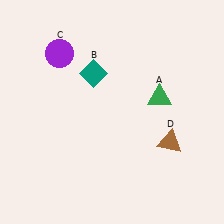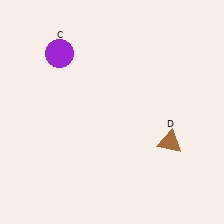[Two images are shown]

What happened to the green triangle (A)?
The green triangle (A) was removed in Image 2. It was in the top-right area of Image 1.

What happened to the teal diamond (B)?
The teal diamond (B) was removed in Image 2. It was in the top-left area of Image 1.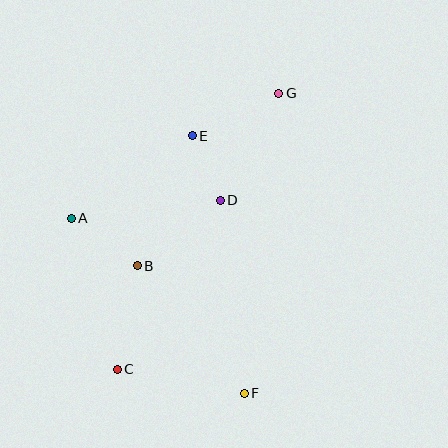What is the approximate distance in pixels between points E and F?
The distance between E and F is approximately 263 pixels.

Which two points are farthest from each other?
Points C and G are farthest from each other.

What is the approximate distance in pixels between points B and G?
The distance between B and G is approximately 223 pixels.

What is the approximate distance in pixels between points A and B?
The distance between A and B is approximately 81 pixels.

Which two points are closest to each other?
Points D and E are closest to each other.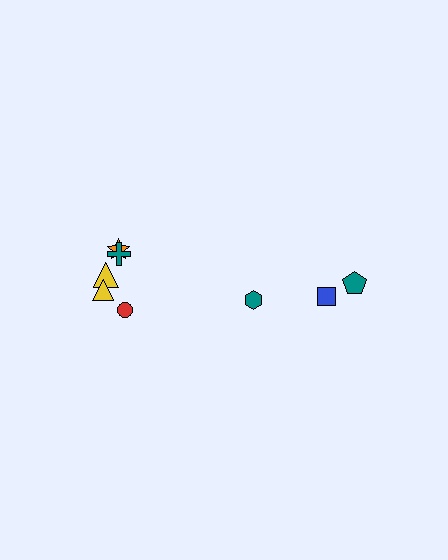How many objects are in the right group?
There are 3 objects.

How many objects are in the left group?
There are 5 objects.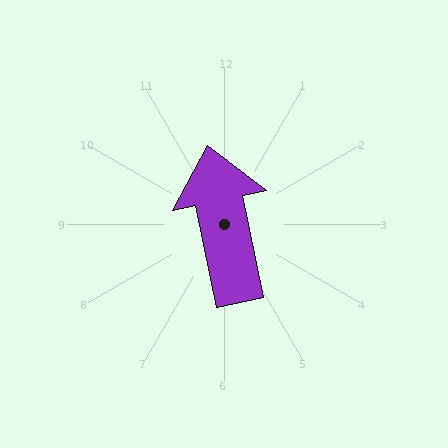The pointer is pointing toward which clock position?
Roughly 12 o'clock.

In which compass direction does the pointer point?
North.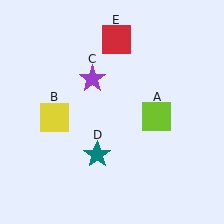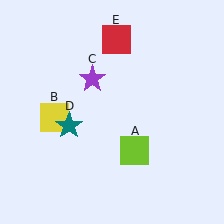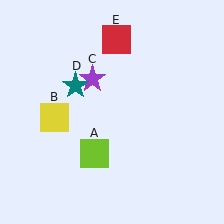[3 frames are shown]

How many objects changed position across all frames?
2 objects changed position: lime square (object A), teal star (object D).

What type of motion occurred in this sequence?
The lime square (object A), teal star (object D) rotated clockwise around the center of the scene.